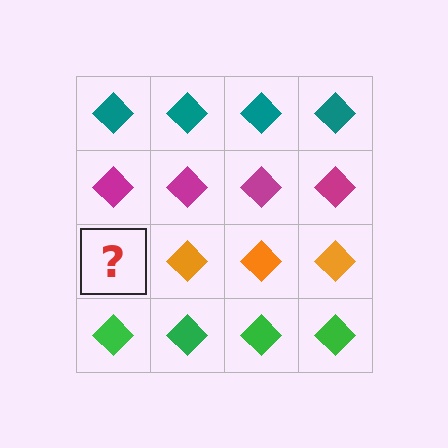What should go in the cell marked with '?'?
The missing cell should contain an orange diamond.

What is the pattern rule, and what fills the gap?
The rule is that each row has a consistent color. The gap should be filled with an orange diamond.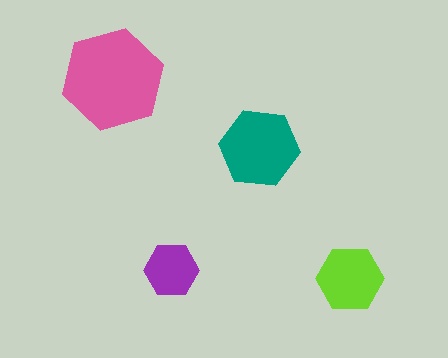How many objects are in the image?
There are 4 objects in the image.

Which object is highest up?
The pink hexagon is topmost.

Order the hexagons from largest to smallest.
the pink one, the teal one, the lime one, the purple one.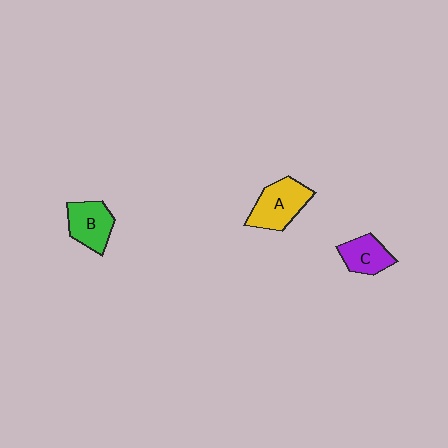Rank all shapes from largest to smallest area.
From largest to smallest: A (yellow), B (green), C (purple).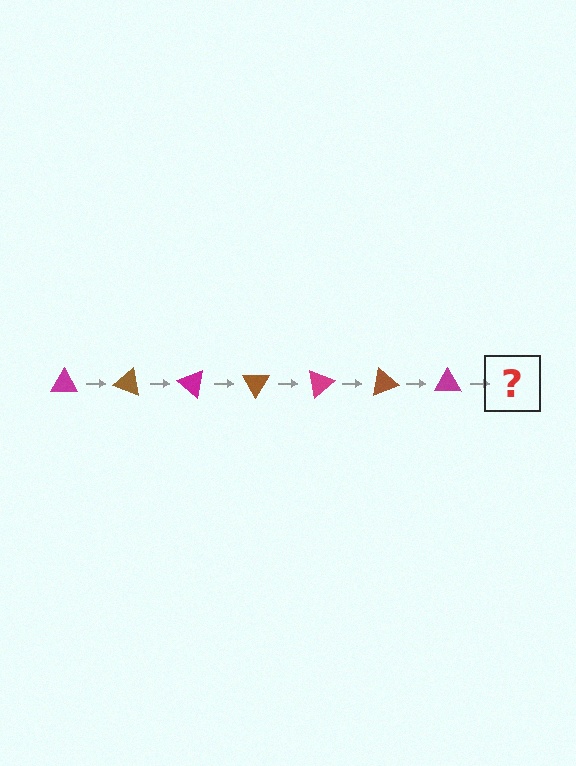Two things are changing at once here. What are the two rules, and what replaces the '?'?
The two rules are that it rotates 20 degrees each step and the color cycles through magenta and brown. The '?' should be a brown triangle, rotated 140 degrees from the start.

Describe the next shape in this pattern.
It should be a brown triangle, rotated 140 degrees from the start.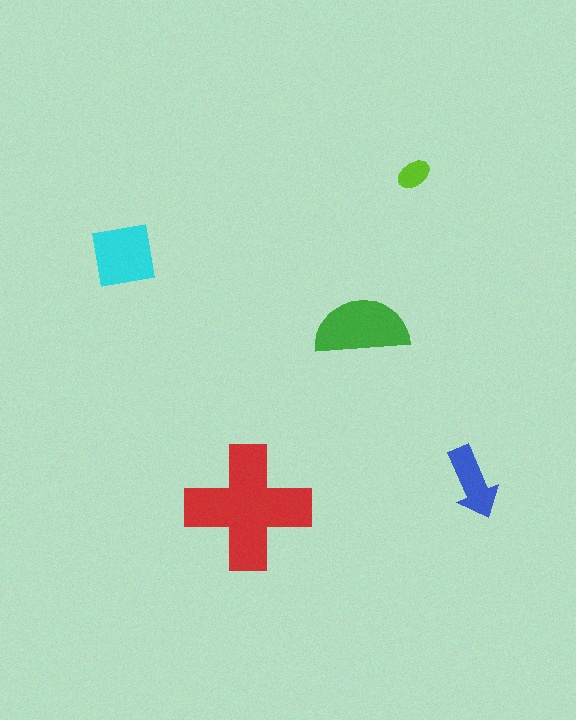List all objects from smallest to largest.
The lime ellipse, the blue arrow, the cyan square, the green semicircle, the red cross.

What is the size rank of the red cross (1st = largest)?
1st.